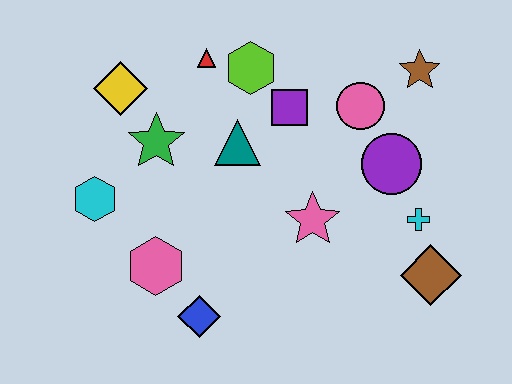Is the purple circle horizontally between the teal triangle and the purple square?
No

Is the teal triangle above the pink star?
Yes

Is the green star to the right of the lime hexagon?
No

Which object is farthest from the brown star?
The cyan hexagon is farthest from the brown star.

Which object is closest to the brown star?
The pink circle is closest to the brown star.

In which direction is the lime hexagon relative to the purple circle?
The lime hexagon is to the left of the purple circle.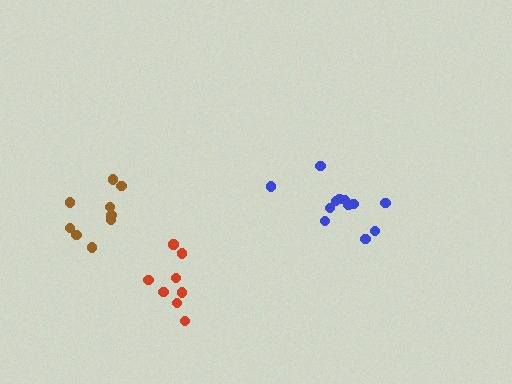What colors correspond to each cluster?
The clusters are colored: blue, red, brown.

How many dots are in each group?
Group 1: 12 dots, Group 2: 8 dots, Group 3: 9 dots (29 total).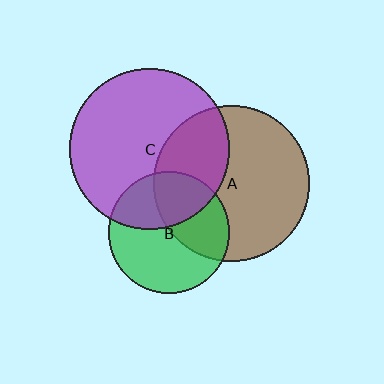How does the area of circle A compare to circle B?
Approximately 1.7 times.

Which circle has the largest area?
Circle C (purple).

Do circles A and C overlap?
Yes.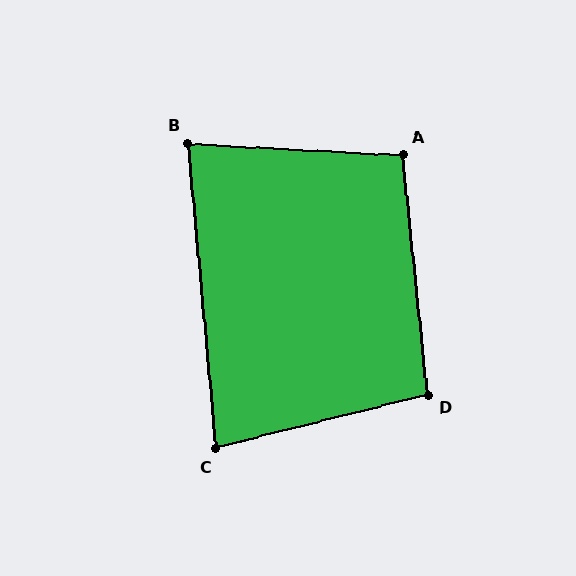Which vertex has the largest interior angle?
A, at approximately 99 degrees.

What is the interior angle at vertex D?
Approximately 98 degrees (obtuse).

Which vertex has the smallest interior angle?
C, at approximately 81 degrees.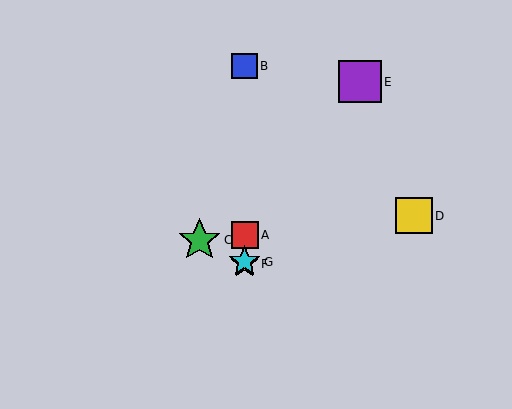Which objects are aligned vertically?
Objects A, B, F, G are aligned vertically.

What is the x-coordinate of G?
Object G is at x≈245.